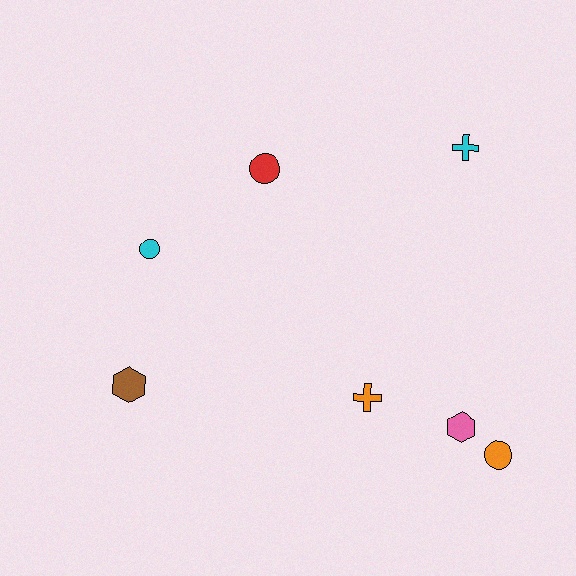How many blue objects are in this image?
There are no blue objects.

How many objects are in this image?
There are 7 objects.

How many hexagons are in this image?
There are 2 hexagons.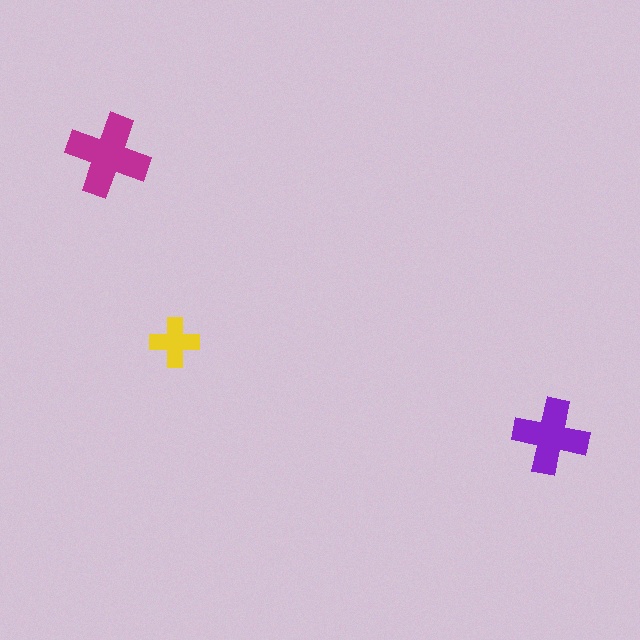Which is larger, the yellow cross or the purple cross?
The purple one.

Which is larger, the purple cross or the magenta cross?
The magenta one.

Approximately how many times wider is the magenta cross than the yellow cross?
About 1.5 times wider.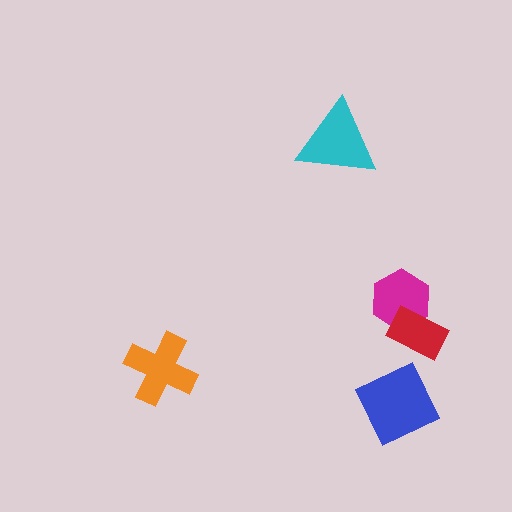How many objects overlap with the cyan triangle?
0 objects overlap with the cyan triangle.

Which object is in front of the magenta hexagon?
The red rectangle is in front of the magenta hexagon.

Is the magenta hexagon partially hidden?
Yes, it is partially covered by another shape.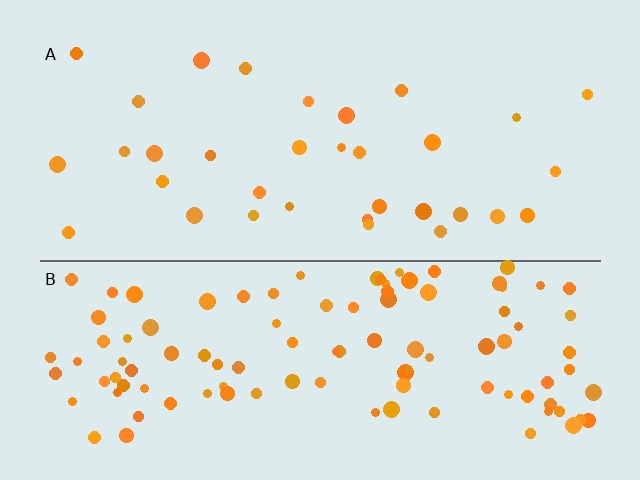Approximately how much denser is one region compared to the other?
Approximately 3.2× — region B over region A.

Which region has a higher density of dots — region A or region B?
B (the bottom).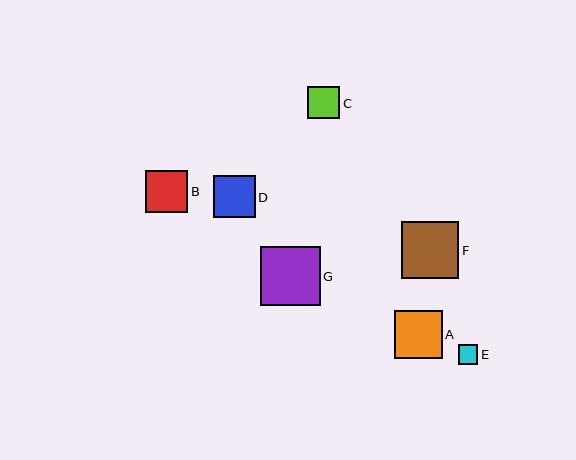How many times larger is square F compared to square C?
Square F is approximately 1.8 times the size of square C.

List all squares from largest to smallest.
From largest to smallest: G, F, A, B, D, C, E.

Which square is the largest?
Square G is the largest with a size of approximately 59 pixels.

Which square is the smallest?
Square E is the smallest with a size of approximately 19 pixels.